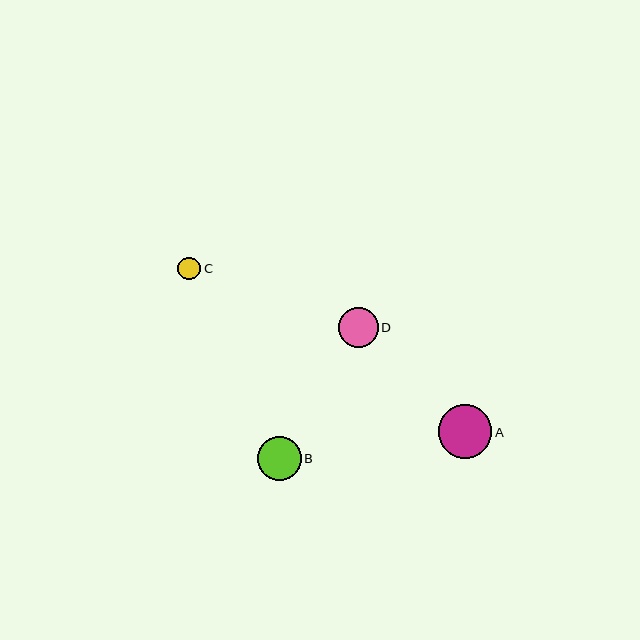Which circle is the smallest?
Circle C is the smallest with a size of approximately 23 pixels.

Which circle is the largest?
Circle A is the largest with a size of approximately 53 pixels.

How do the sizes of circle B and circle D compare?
Circle B and circle D are approximately the same size.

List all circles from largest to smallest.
From largest to smallest: A, B, D, C.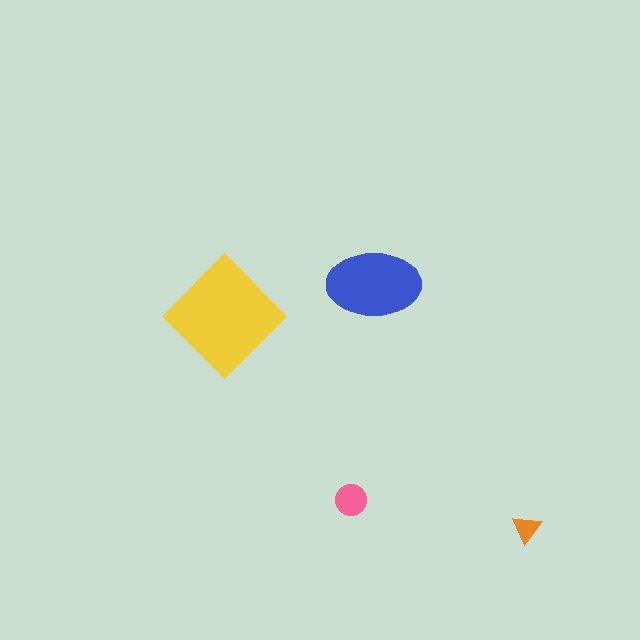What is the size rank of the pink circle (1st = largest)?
3rd.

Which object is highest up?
The blue ellipse is topmost.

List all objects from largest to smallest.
The yellow diamond, the blue ellipse, the pink circle, the orange triangle.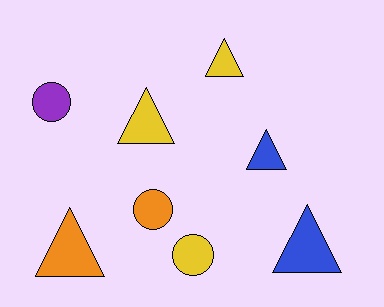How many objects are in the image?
There are 8 objects.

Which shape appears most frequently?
Triangle, with 5 objects.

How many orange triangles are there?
There is 1 orange triangle.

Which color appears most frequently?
Yellow, with 3 objects.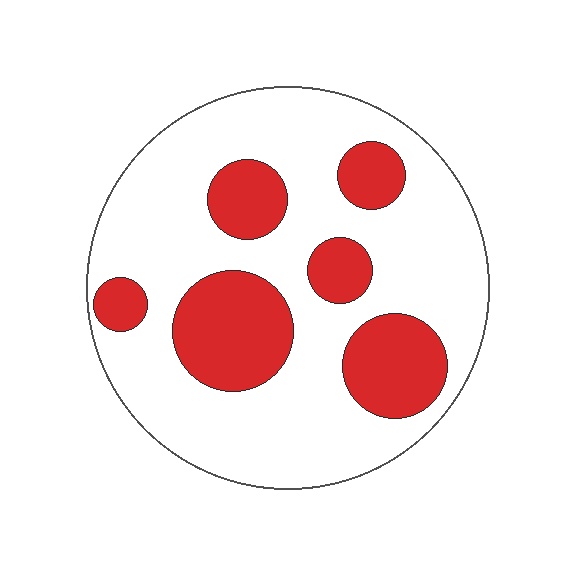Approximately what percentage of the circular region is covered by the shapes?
Approximately 25%.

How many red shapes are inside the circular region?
6.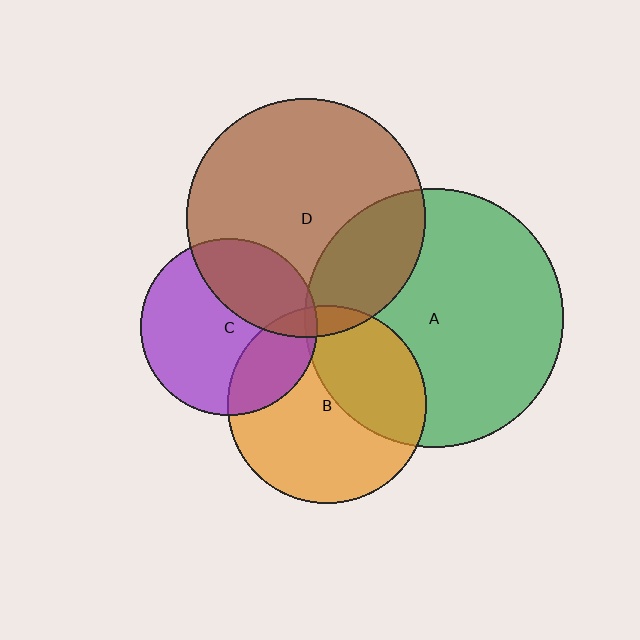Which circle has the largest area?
Circle A (green).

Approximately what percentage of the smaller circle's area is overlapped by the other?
Approximately 35%.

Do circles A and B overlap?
Yes.